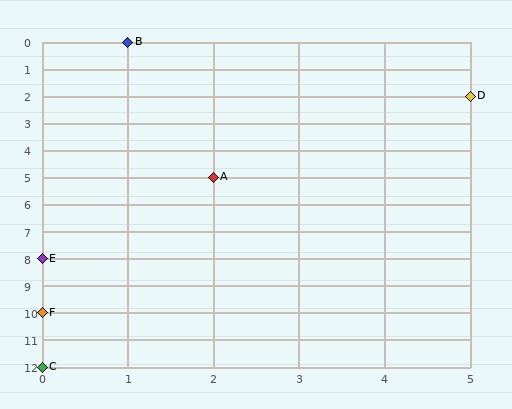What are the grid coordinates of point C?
Point C is at grid coordinates (0, 12).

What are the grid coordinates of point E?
Point E is at grid coordinates (0, 8).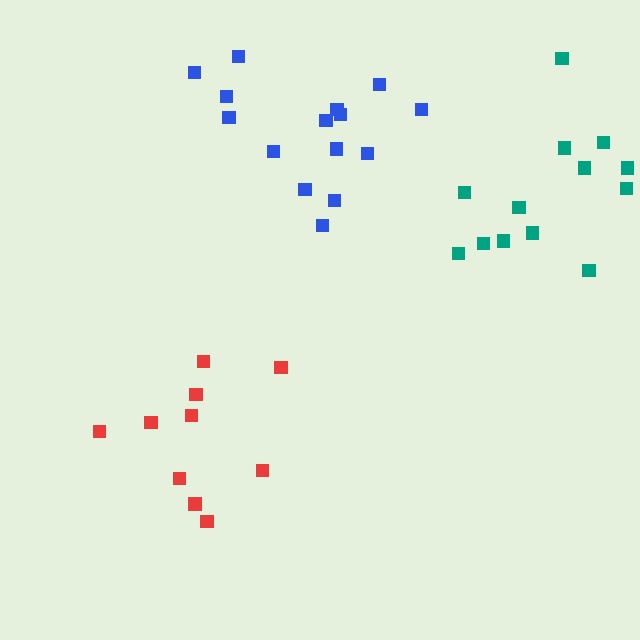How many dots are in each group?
Group 1: 10 dots, Group 2: 13 dots, Group 3: 15 dots (38 total).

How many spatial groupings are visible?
There are 3 spatial groupings.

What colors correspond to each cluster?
The clusters are colored: red, teal, blue.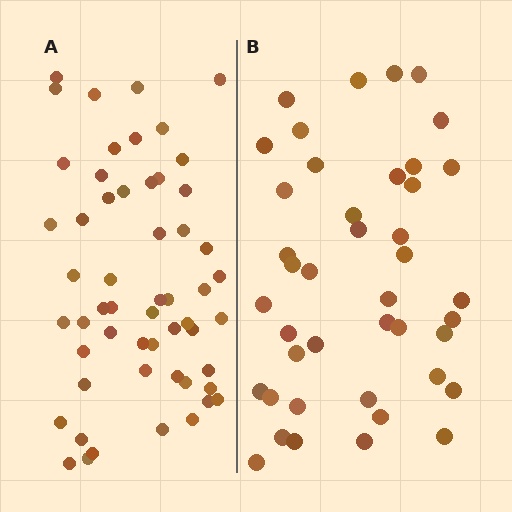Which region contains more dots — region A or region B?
Region A (the left region) has more dots.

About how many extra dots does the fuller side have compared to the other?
Region A has approximately 15 more dots than region B.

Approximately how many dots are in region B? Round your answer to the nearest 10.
About 40 dots. (The exact count is 42, which rounds to 40.)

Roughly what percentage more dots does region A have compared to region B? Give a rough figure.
About 30% more.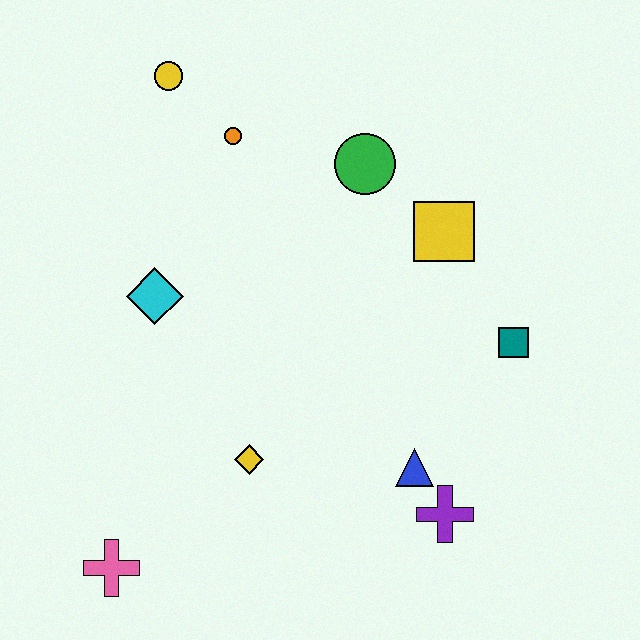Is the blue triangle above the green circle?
No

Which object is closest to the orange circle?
The yellow circle is closest to the orange circle.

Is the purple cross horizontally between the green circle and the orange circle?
No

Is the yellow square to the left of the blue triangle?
No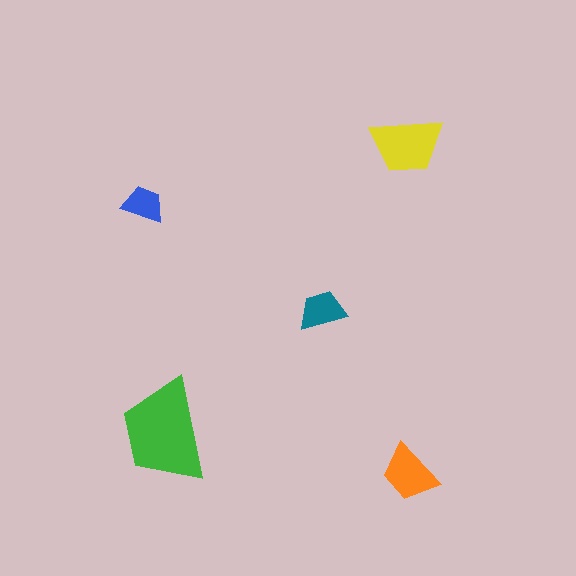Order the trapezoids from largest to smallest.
the green one, the yellow one, the orange one, the teal one, the blue one.